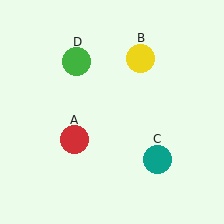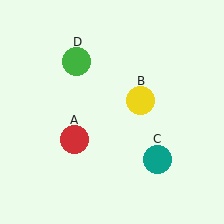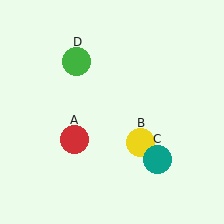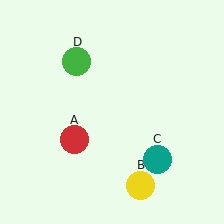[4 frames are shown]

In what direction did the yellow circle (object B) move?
The yellow circle (object B) moved down.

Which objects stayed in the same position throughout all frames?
Red circle (object A) and teal circle (object C) and green circle (object D) remained stationary.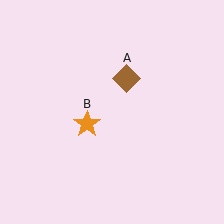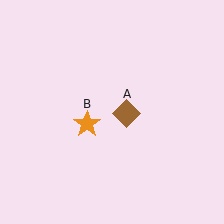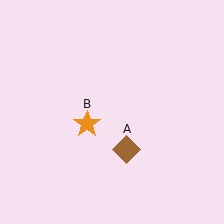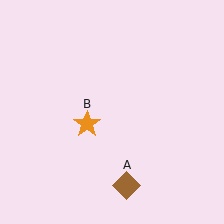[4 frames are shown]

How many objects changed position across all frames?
1 object changed position: brown diamond (object A).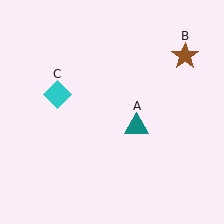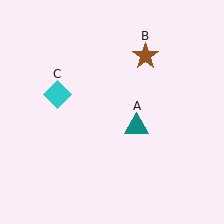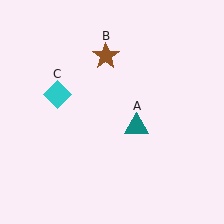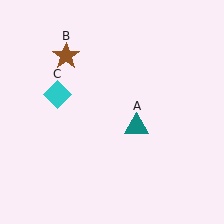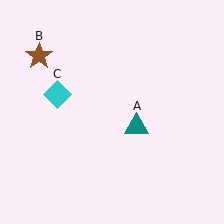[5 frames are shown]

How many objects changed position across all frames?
1 object changed position: brown star (object B).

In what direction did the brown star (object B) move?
The brown star (object B) moved left.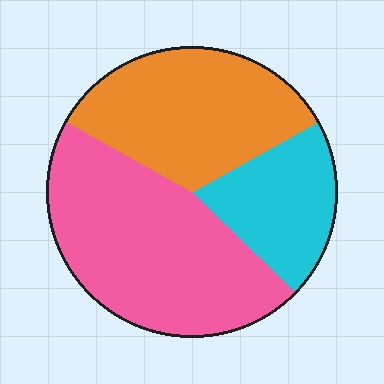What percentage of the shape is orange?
Orange covers 34% of the shape.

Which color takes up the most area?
Pink, at roughly 45%.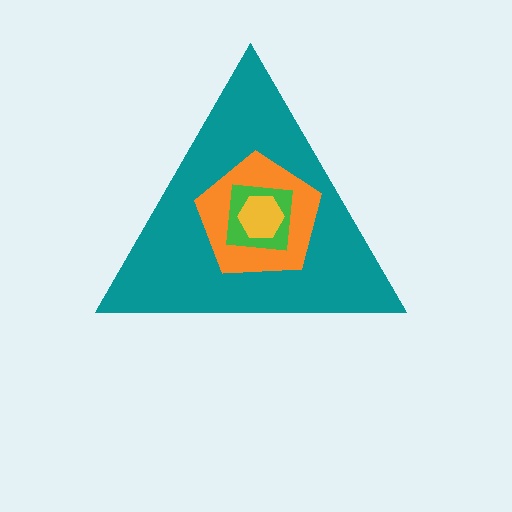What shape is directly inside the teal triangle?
The orange pentagon.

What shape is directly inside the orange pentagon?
The green square.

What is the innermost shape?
The yellow hexagon.